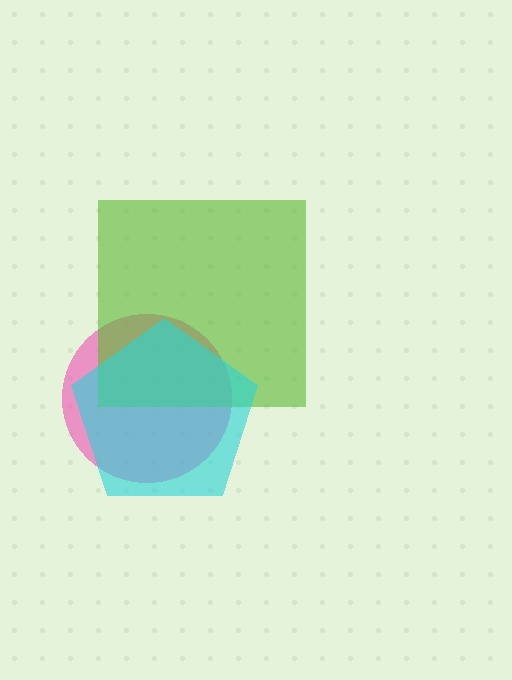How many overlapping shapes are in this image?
There are 3 overlapping shapes in the image.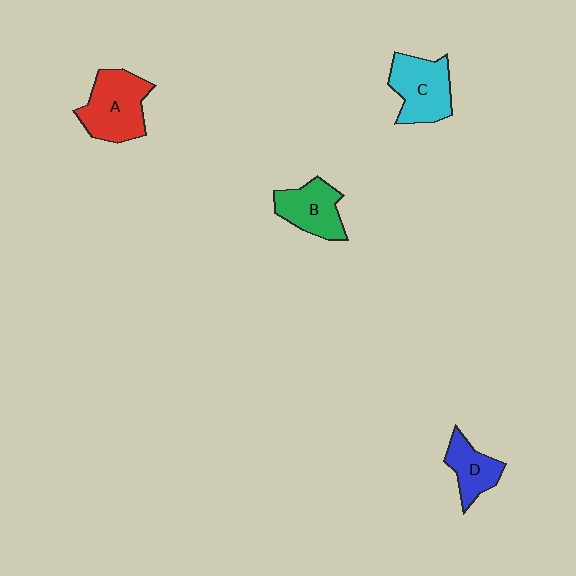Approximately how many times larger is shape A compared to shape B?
Approximately 1.3 times.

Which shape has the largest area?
Shape A (red).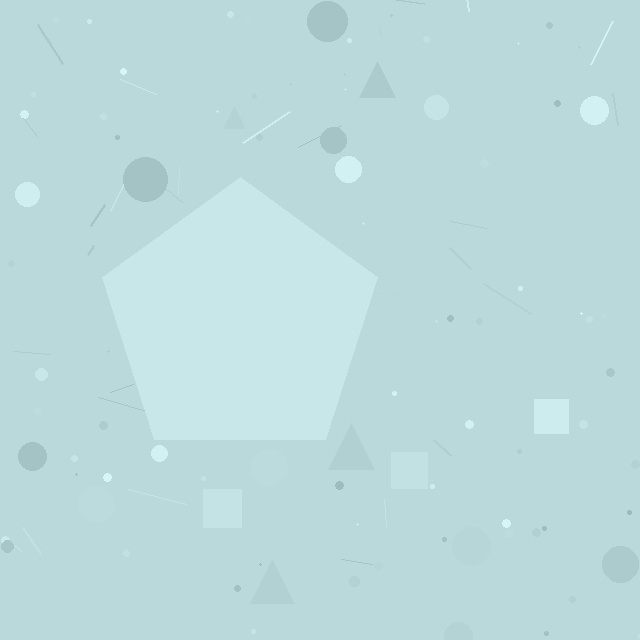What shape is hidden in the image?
A pentagon is hidden in the image.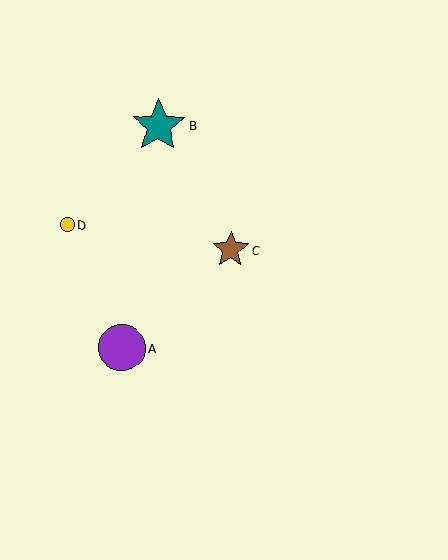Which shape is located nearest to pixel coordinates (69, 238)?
The yellow circle (labeled D) at (67, 225) is nearest to that location.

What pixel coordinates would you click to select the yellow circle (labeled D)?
Click at (67, 225) to select the yellow circle D.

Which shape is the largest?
The teal star (labeled B) is the largest.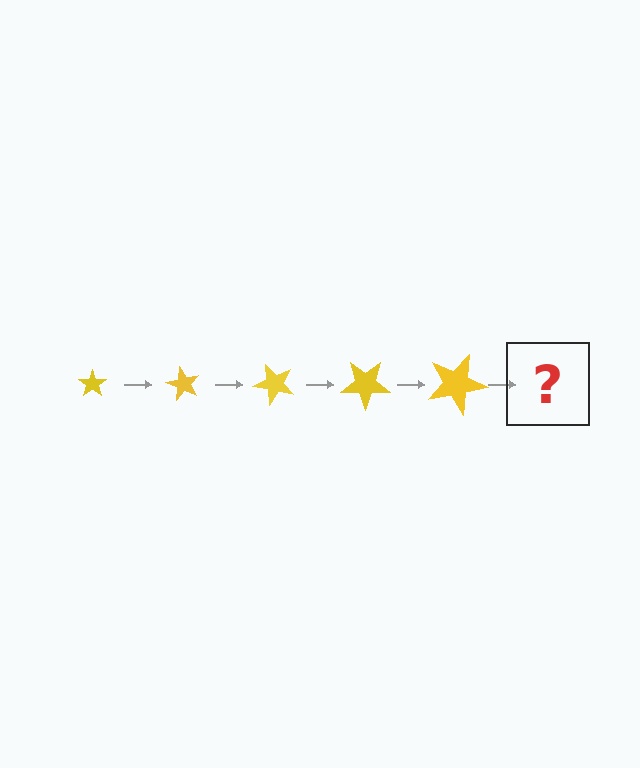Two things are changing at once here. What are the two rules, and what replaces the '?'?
The two rules are that the star grows larger each step and it rotates 60 degrees each step. The '?' should be a star, larger than the previous one and rotated 300 degrees from the start.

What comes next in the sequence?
The next element should be a star, larger than the previous one and rotated 300 degrees from the start.